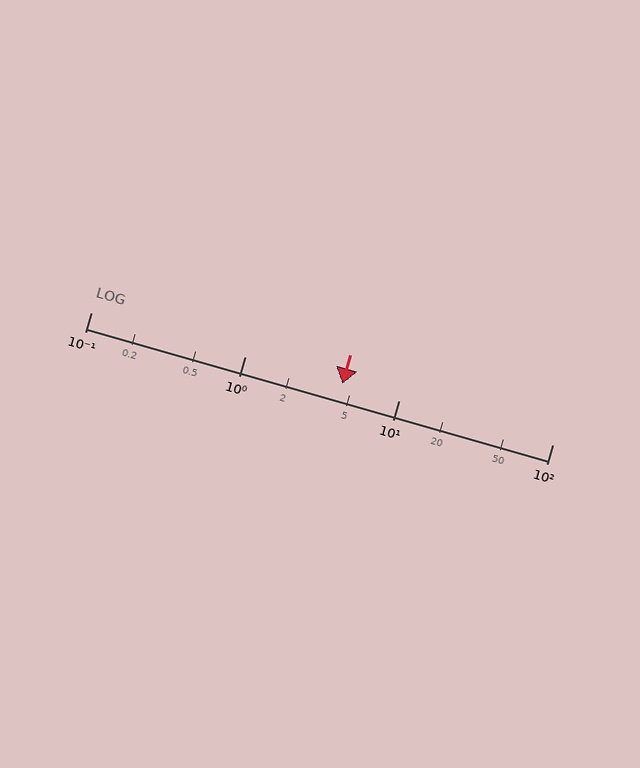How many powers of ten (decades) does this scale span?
The scale spans 3 decades, from 0.1 to 100.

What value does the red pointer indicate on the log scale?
The pointer indicates approximately 4.3.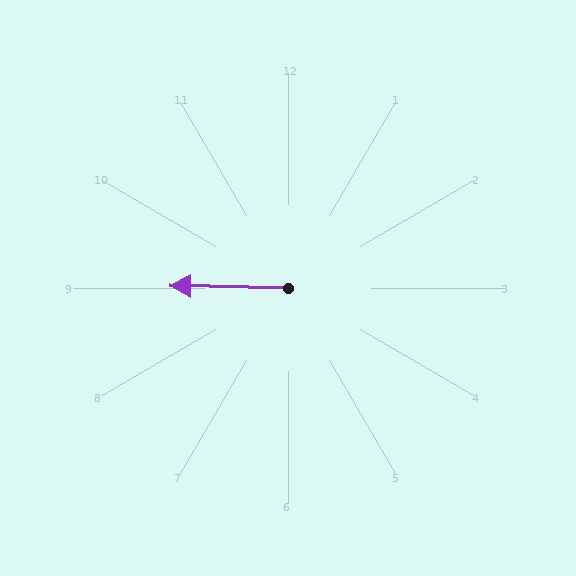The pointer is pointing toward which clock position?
Roughly 9 o'clock.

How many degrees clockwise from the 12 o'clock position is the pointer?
Approximately 271 degrees.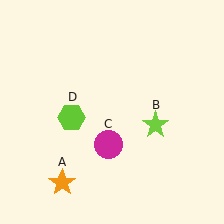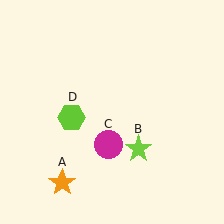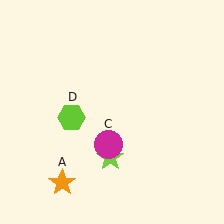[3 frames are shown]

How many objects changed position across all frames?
1 object changed position: lime star (object B).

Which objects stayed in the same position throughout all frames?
Orange star (object A) and magenta circle (object C) and lime hexagon (object D) remained stationary.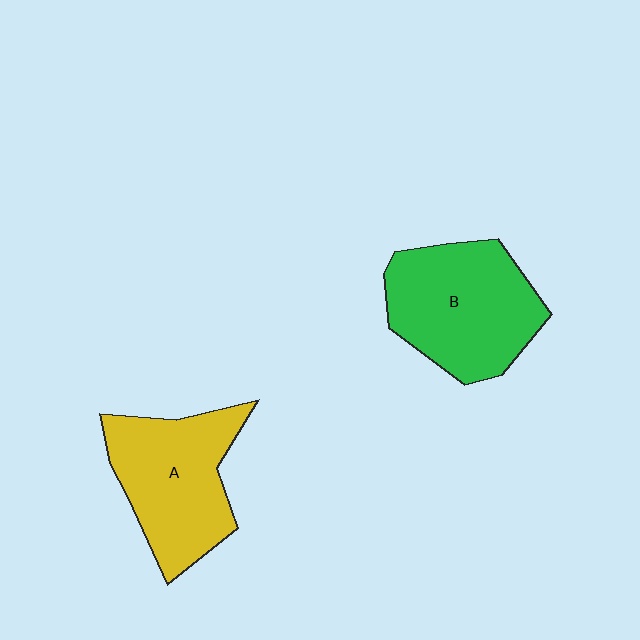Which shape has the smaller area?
Shape A (yellow).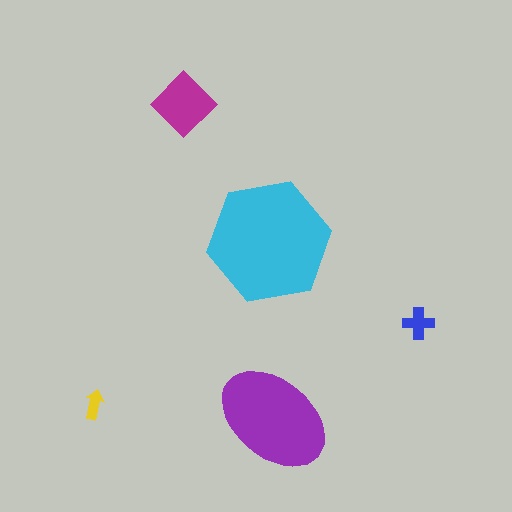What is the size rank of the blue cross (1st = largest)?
4th.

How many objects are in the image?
There are 5 objects in the image.